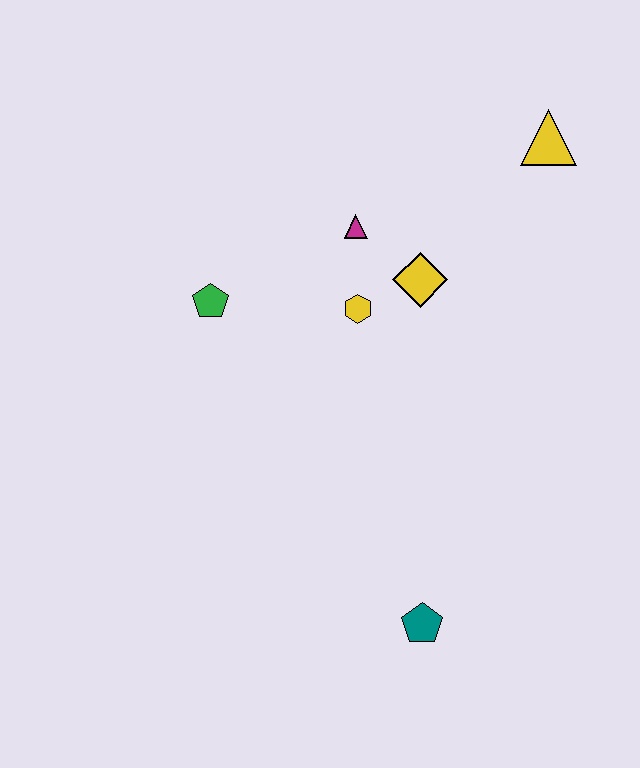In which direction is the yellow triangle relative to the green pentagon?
The yellow triangle is to the right of the green pentagon.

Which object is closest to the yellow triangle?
The yellow diamond is closest to the yellow triangle.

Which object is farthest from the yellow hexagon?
The teal pentagon is farthest from the yellow hexagon.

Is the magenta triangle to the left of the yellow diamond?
Yes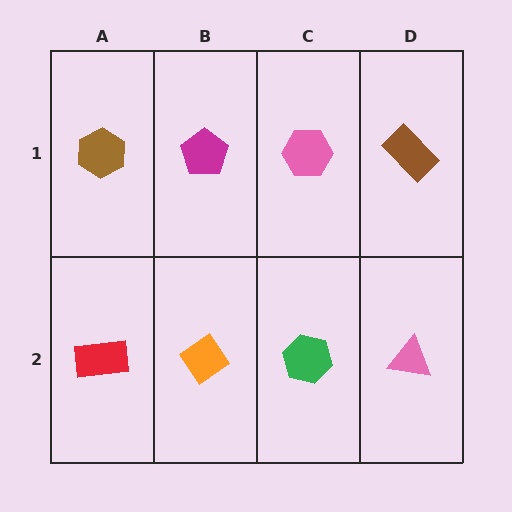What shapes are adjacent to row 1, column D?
A pink triangle (row 2, column D), a pink hexagon (row 1, column C).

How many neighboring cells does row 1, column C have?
3.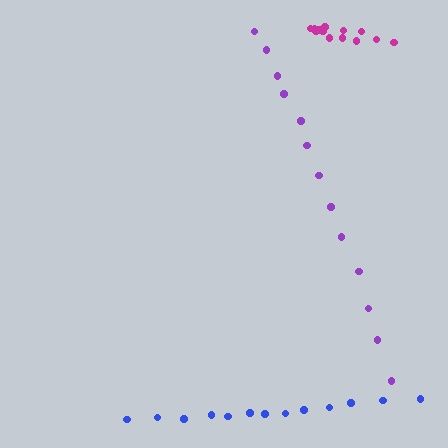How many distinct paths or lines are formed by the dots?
There are 3 distinct paths.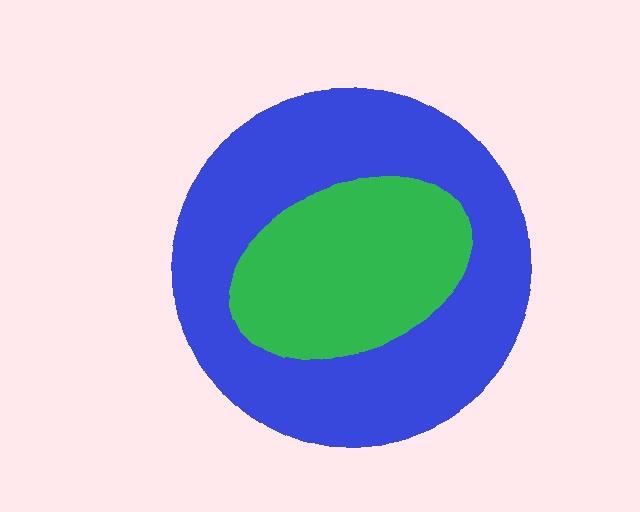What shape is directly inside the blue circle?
The green ellipse.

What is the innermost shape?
The green ellipse.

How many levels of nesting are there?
2.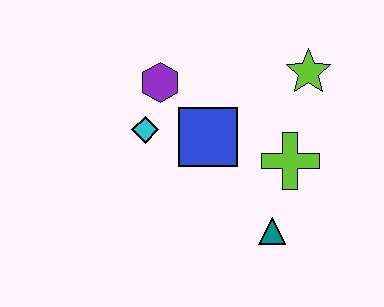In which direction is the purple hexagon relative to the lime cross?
The purple hexagon is to the left of the lime cross.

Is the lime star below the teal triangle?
No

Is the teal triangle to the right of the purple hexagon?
Yes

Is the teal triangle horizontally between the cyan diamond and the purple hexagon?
No